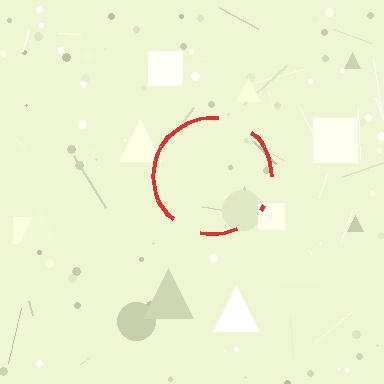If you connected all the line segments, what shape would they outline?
They would outline a circle.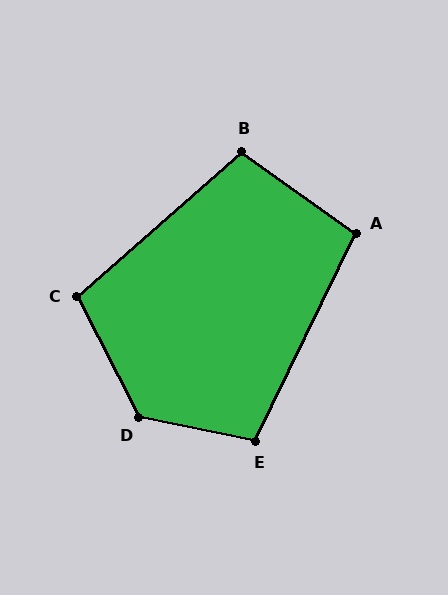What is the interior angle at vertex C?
Approximately 104 degrees (obtuse).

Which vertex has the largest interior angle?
D, at approximately 129 degrees.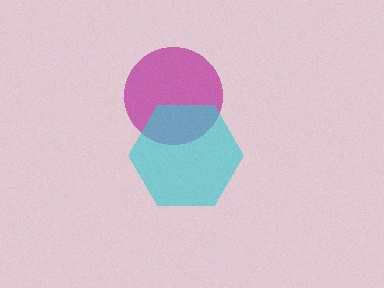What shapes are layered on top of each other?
The layered shapes are: a magenta circle, a cyan hexagon.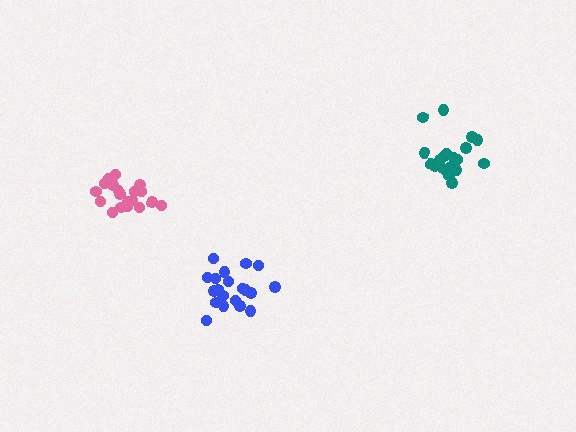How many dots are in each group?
Group 1: 20 dots, Group 2: 20 dots, Group 3: 19 dots (59 total).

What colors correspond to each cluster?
The clusters are colored: teal, blue, pink.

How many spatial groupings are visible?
There are 3 spatial groupings.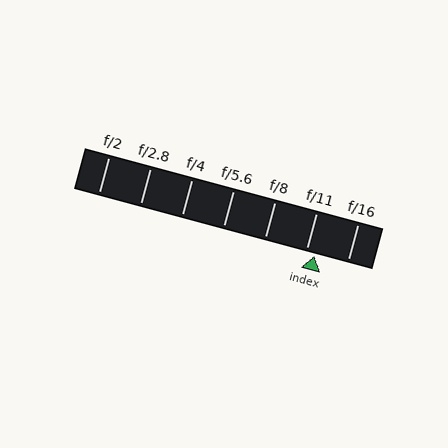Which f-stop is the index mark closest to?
The index mark is closest to f/11.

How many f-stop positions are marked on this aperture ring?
There are 7 f-stop positions marked.